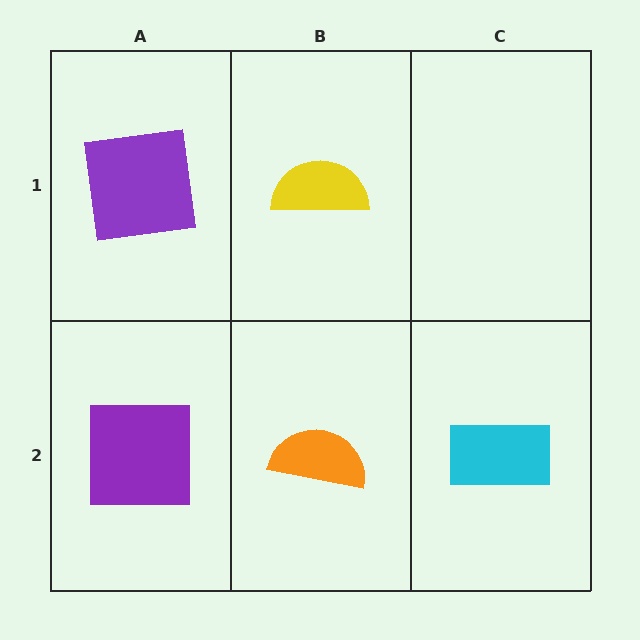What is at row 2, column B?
An orange semicircle.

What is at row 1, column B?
A yellow semicircle.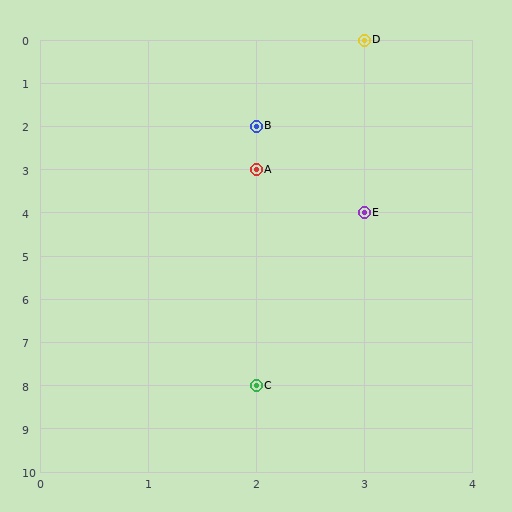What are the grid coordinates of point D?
Point D is at grid coordinates (3, 0).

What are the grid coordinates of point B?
Point B is at grid coordinates (2, 2).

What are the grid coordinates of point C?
Point C is at grid coordinates (2, 8).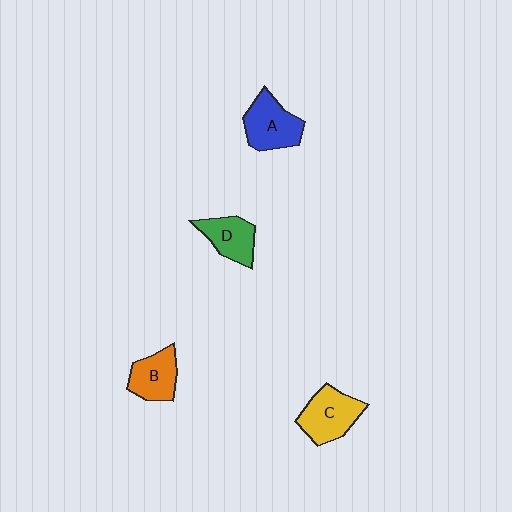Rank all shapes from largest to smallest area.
From largest to smallest: C (yellow), A (blue), B (orange), D (green).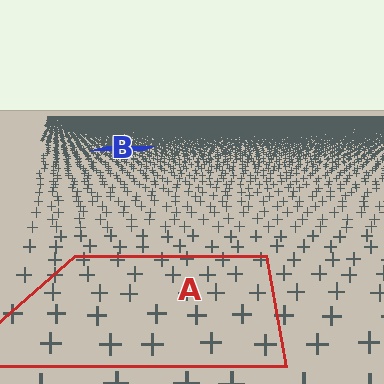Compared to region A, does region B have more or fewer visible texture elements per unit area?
Region B has more texture elements per unit area — they are packed more densely because it is farther away.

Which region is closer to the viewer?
Region A is closer. The texture elements there are larger and more spread out.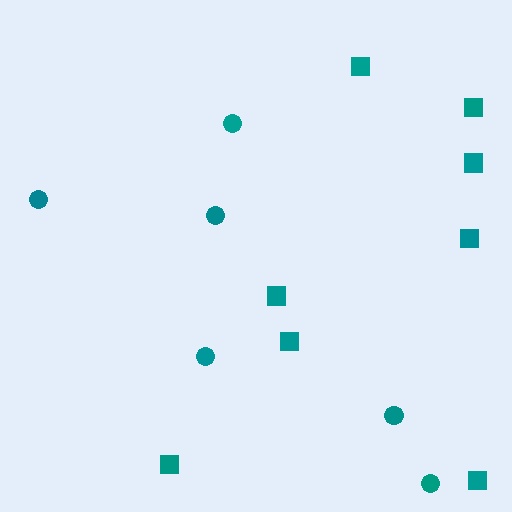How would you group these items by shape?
There are 2 groups: one group of squares (8) and one group of circles (6).